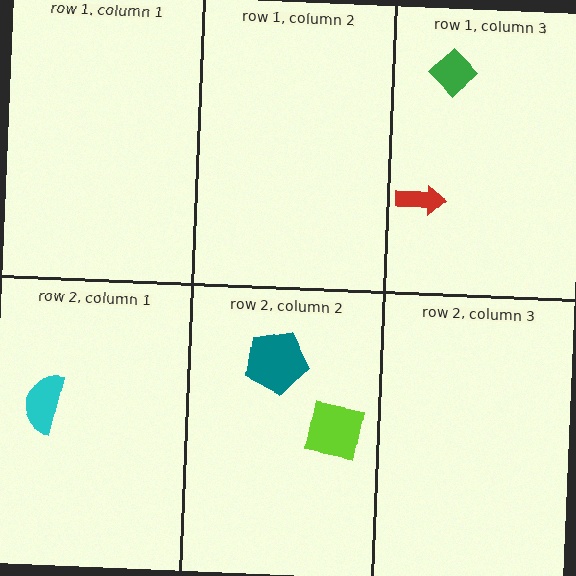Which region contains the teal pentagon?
The row 2, column 2 region.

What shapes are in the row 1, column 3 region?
The red arrow, the green diamond.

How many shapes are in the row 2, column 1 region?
1.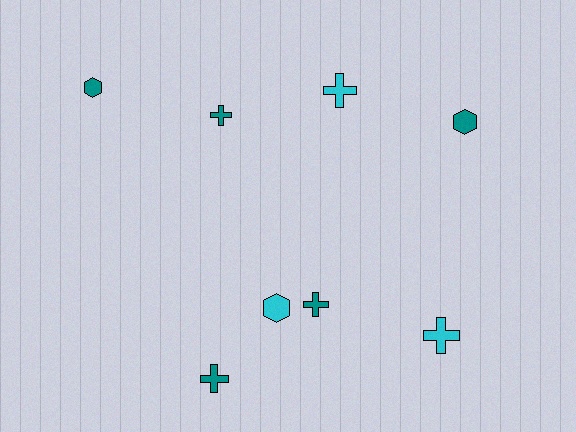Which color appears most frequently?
Teal, with 5 objects.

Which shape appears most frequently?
Cross, with 5 objects.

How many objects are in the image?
There are 8 objects.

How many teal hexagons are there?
There are 2 teal hexagons.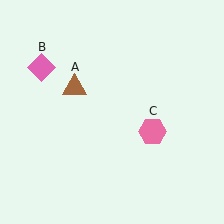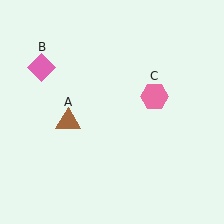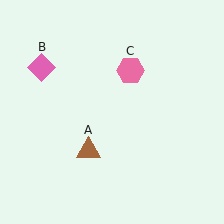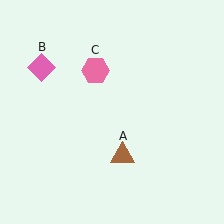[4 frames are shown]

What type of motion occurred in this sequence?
The brown triangle (object A), pink hexagon (object C) rotated counterclockwise around the center of the scene.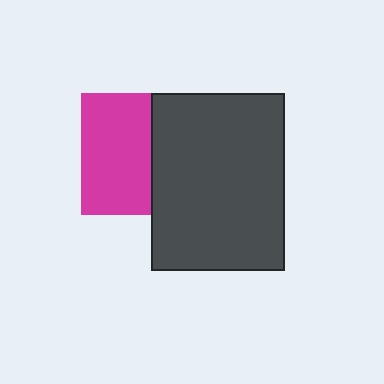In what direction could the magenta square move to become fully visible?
The magenta square could move left. That would shift it out from behind the dark gray rectangle entirely.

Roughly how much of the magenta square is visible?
About half of it is visible (roughly 57%).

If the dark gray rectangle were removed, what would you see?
You would see the complete magenta square.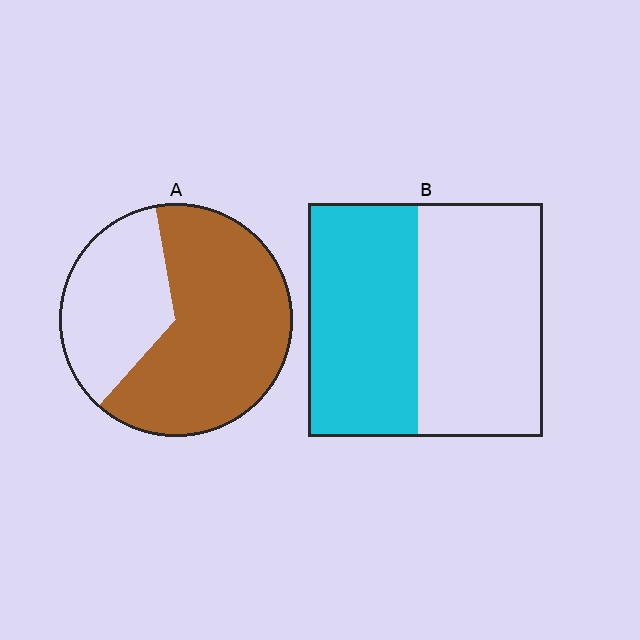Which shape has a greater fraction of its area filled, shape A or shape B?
Shape A.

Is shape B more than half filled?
Roughly half.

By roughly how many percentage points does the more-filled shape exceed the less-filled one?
By roughly 20 percentage points (A over B).